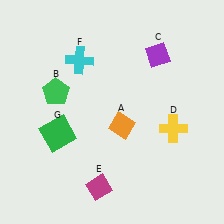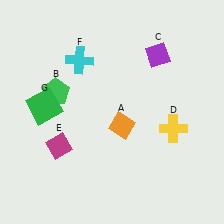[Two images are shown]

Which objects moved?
The objects that moved are: the magenta diamond (E), the green square (G).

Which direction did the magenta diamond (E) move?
The magenta diamond (E) moved up.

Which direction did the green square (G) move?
The green square (G) moved up.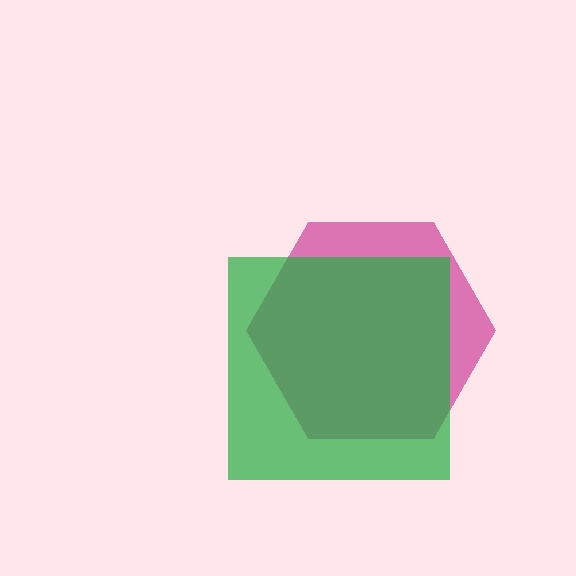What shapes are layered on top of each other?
The layered shapes are: a magenta hexagon, a green square.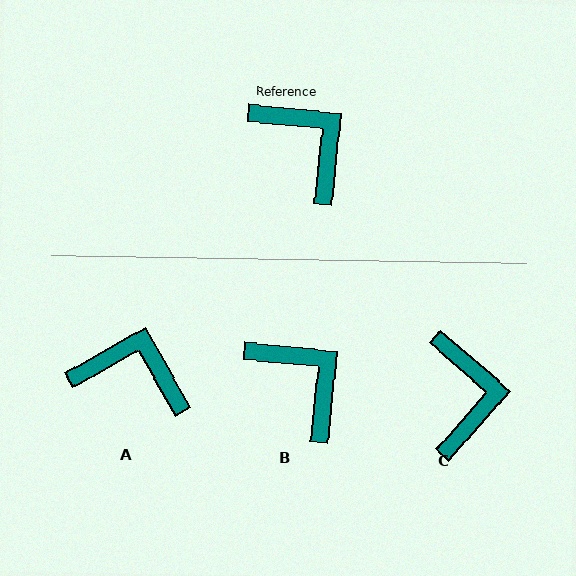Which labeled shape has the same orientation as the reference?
B.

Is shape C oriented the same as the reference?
No, it is off by about 36 degrees.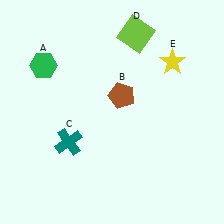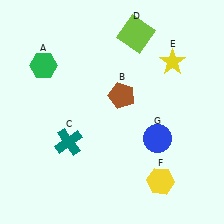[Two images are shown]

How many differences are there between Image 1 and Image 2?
There are 2 differences between the two images.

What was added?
A yellow hexagon (F), a blue circle (G) were added in Image 2.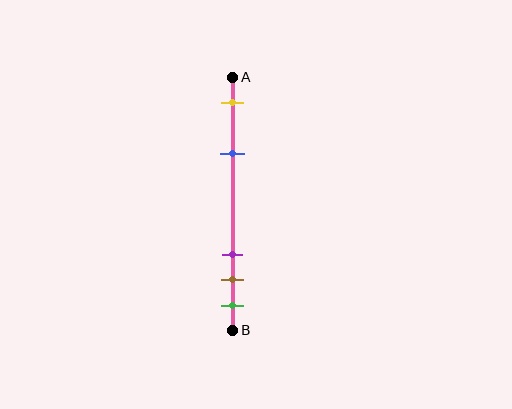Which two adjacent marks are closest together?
The brown and green marks are the closest adjacent pair.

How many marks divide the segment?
There are 5 marks dividing the segment.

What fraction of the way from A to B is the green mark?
The green mark is approximately 90% (0.9) of the way from A to B.